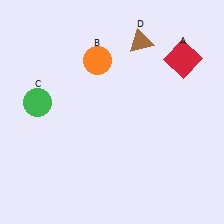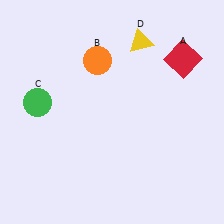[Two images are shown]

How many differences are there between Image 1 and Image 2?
There is 1 difference between the two images.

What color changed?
The triangle (D) changed from brown in Image 1 to yellow in Image 2.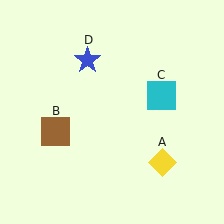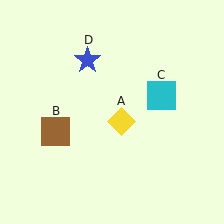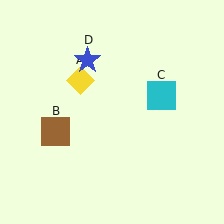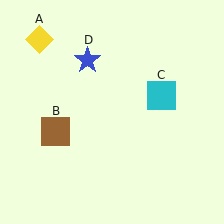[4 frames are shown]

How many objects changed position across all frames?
1 object changed position: yellow diamond (object A).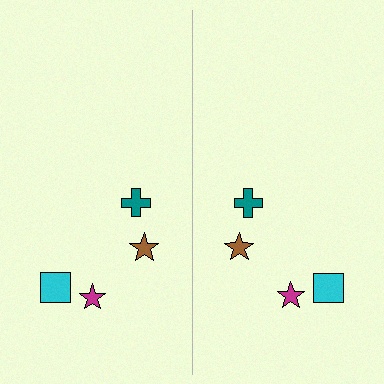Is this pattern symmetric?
Yes, this pattern has bilateral (reflection) symmetry.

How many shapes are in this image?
There are 8 shapes in this image.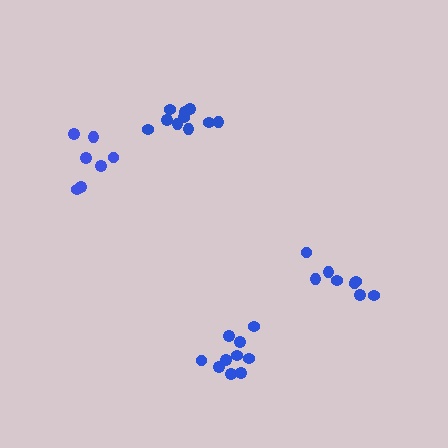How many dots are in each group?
Group 1: 10 dots, Group 2: 10 dots, Group 3: 7 dots, Group 4: 8 dots (35 total).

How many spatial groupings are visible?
There are 4 spatial groupings.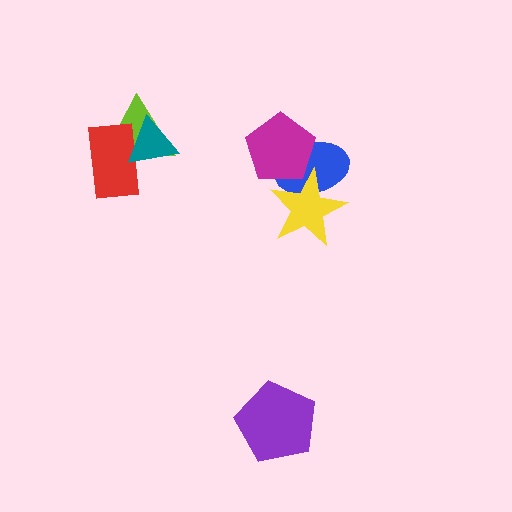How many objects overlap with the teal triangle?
2 objects overlap with the teal triangle.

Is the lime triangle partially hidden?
Yes, it is partially covered by another shape.